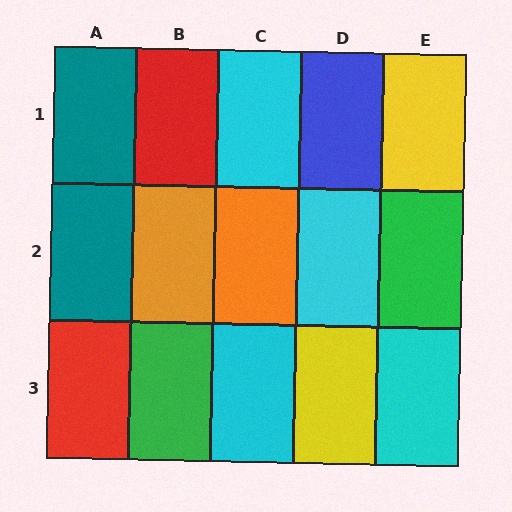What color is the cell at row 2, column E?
Green.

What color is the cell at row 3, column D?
Yellow.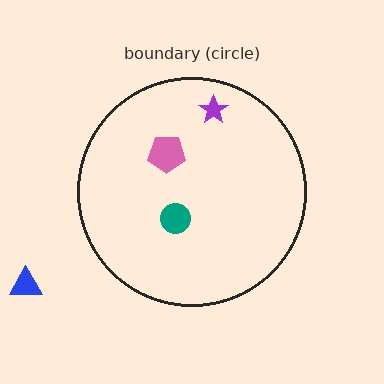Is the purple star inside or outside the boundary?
Inside.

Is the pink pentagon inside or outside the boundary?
Inside.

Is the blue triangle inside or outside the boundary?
Outside.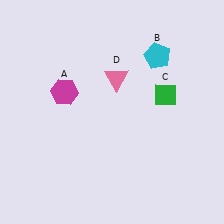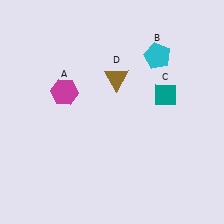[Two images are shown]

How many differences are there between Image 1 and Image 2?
There are 2 differences between the two images.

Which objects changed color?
C changed from green to teal. D changed from pink to brown.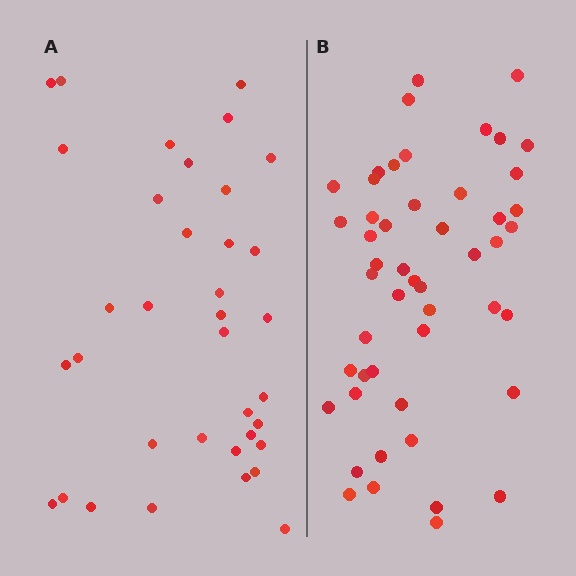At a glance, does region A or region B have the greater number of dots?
Region B (the right region) has more dots.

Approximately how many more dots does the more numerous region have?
Region B has approximately 15 more dots than region A.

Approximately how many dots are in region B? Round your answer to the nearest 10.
About 50 dots.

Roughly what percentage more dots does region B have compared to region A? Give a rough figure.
About 40% more.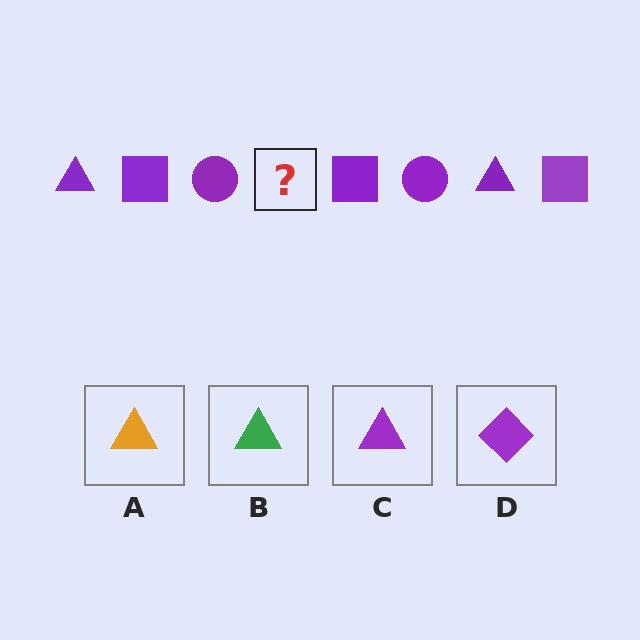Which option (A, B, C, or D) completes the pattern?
C.